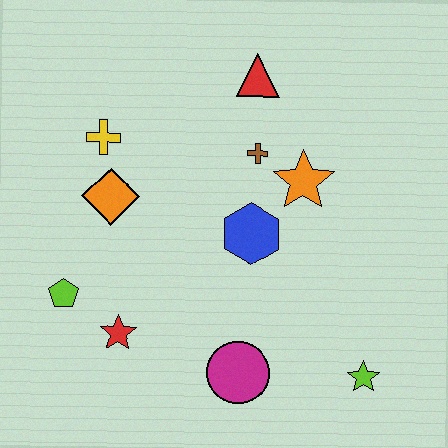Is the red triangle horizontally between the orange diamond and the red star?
No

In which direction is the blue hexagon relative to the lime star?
The blue hexagon is above the lime star.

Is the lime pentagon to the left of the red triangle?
Yes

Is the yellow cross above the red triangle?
No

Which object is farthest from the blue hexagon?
The lime pentagon is farthest from the blue hexagon.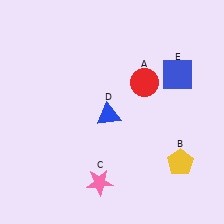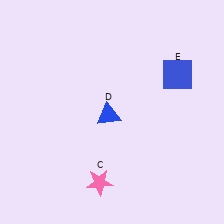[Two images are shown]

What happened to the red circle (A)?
The red circle (A) was removed in Image 2. It was in the top-right area of Image 1.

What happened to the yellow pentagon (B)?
The yellow pentagon (B) was removed in Image 2. It was in the bottom-right area of Image 1.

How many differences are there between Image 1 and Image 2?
There are 2 differences between the two images.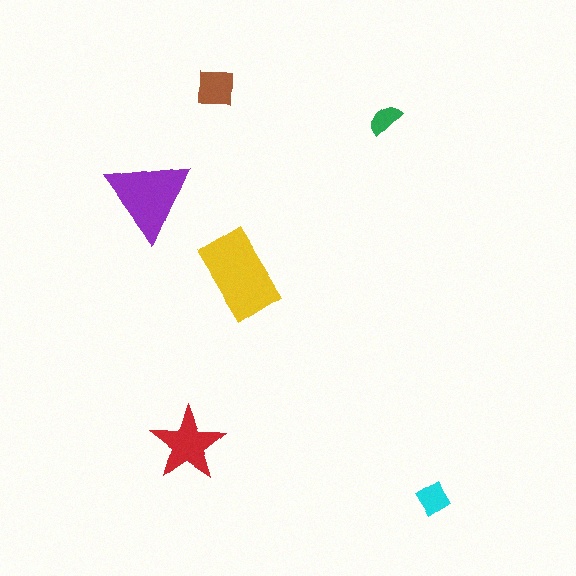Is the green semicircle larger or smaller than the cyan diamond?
Smaller.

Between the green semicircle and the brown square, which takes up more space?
The brown square.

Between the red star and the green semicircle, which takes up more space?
The red star.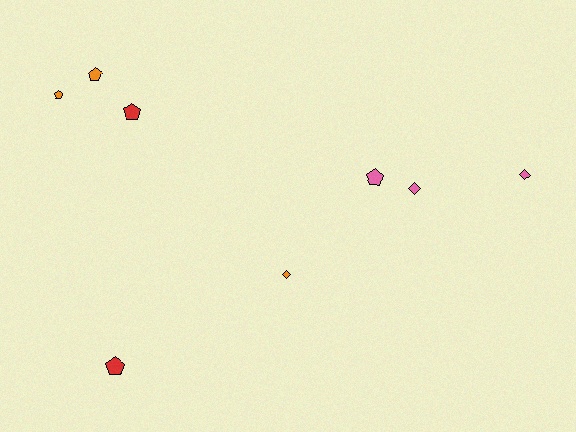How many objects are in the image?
There are 8 objects.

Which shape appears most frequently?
Pentagon, with 5 objects.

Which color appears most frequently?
Orange, with 3 objects.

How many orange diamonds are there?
There is 1 orange diamond.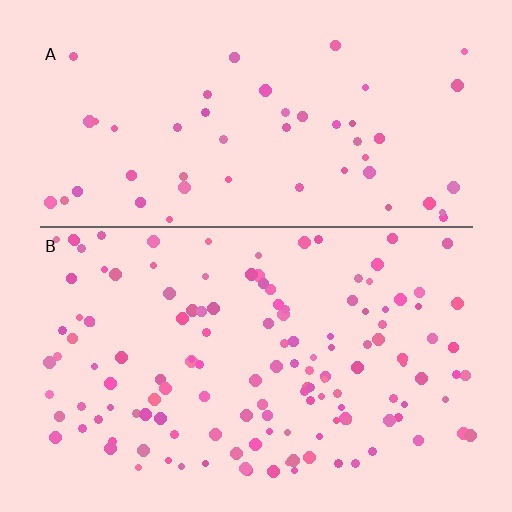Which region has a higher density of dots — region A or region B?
B (the bottom).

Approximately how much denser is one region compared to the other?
Approximately 2.6× — region B over region A.